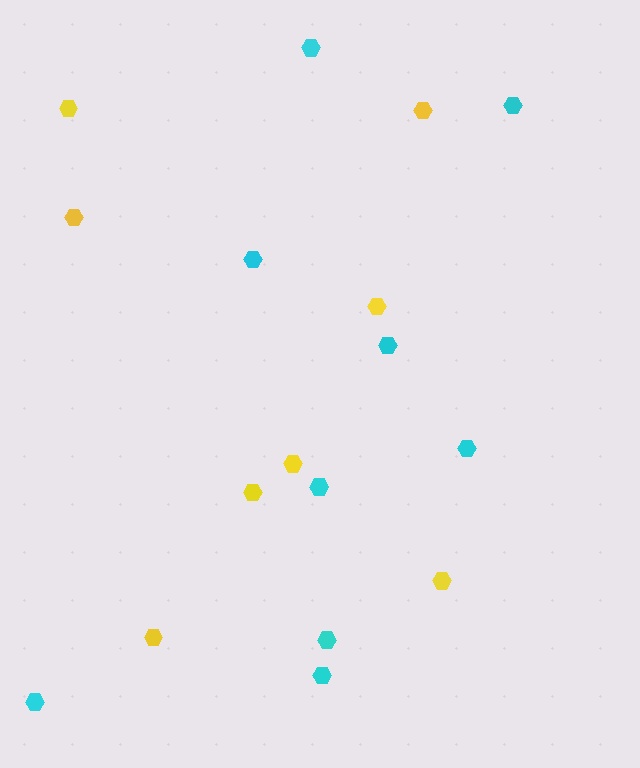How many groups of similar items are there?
There are 2 groups: one group of cyan hexagons (9) and one group of yellow hexagons (8).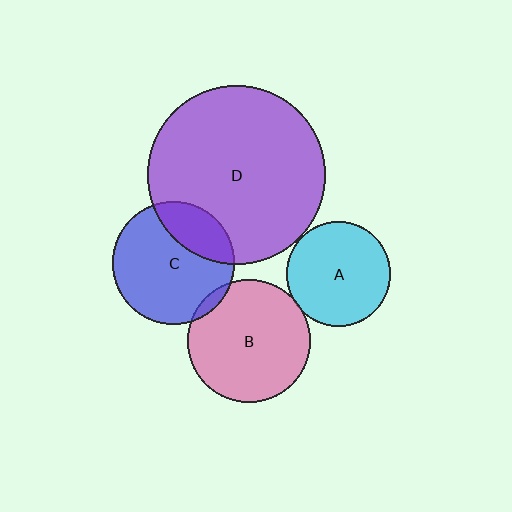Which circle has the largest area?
Circle D (purple).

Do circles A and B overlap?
Yes.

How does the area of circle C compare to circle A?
Approximately 1.4 times.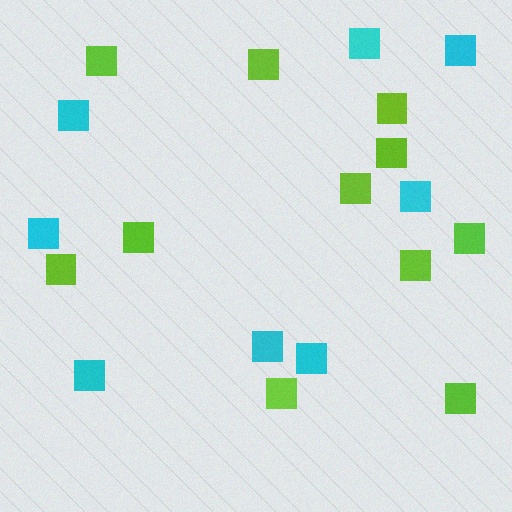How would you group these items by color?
There are 2 groups: one group of cyan squares (8) and one group of lime squares (11).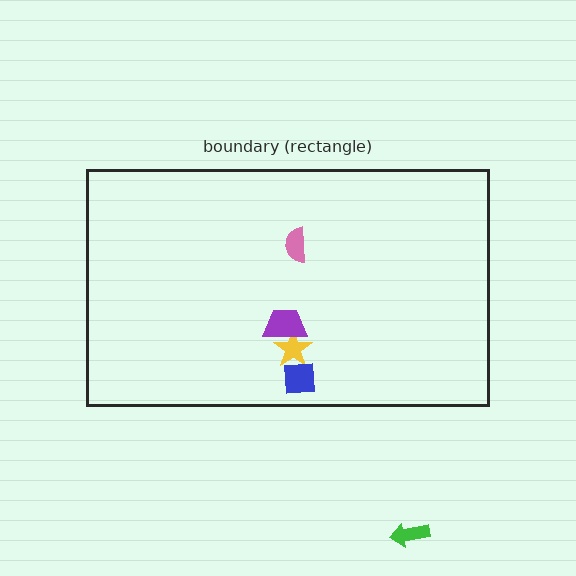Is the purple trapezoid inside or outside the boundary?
Inside.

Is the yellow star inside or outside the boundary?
Inside.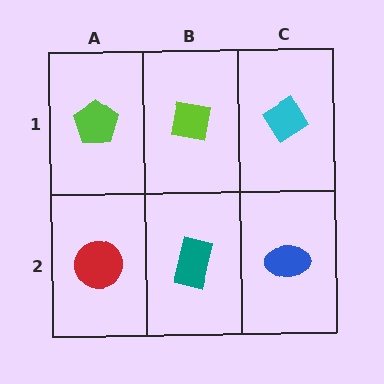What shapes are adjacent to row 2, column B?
A lime square (row 1, column B), a red circle (row 2, column A), a blue ellipse (row 2, column C).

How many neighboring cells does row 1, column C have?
2.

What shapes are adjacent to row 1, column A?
A red circle (row 2, column A), a lime square (row 1, column B).